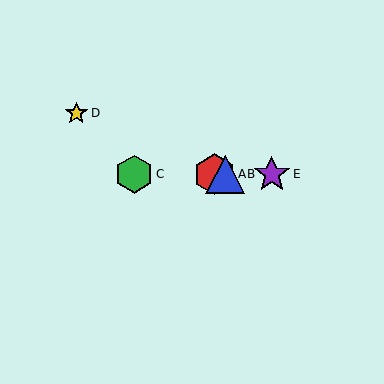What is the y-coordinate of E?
Object E is at y≈174.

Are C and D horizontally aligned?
No, C is at y≈174 and D is at y≈113.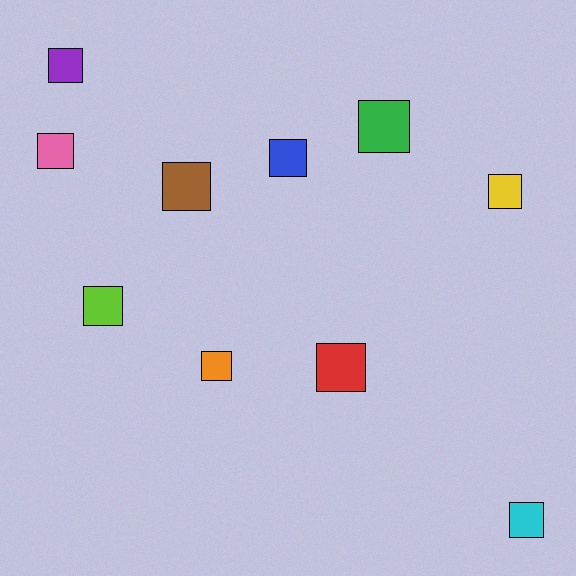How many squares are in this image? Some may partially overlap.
There are 10 squares.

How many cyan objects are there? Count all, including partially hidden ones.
There is 1 cyan object.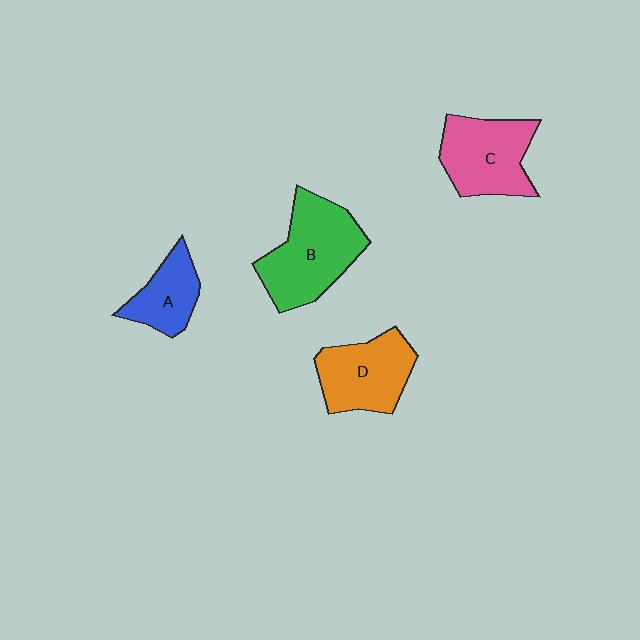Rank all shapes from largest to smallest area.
From largest to smallest: B (green), C (pink), D (orange), A (blue).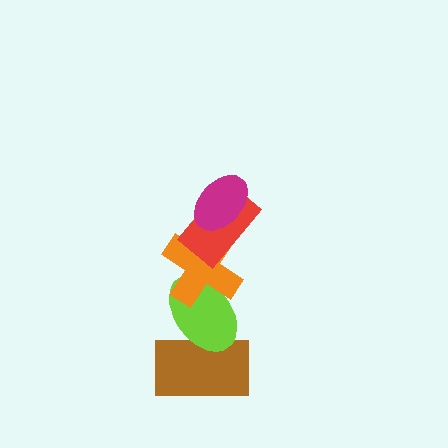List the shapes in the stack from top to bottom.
From top to bottom: the magenta ellipse, the red rectangle, the orange cross, the lime ellipse, the brown rectangle.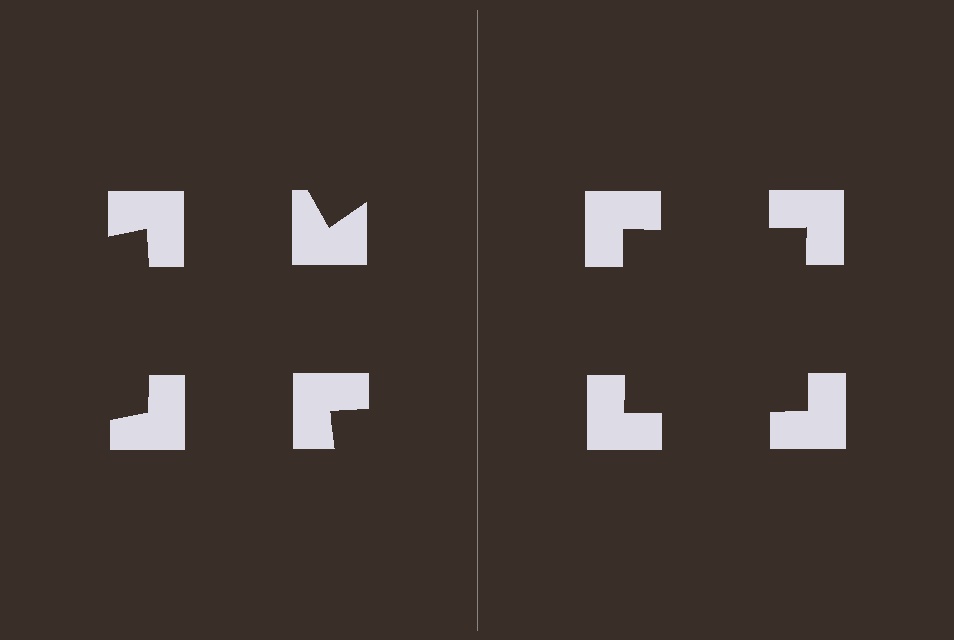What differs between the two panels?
The notched squares are positioned identically on both sides; only the wedge orientations differ. On the right they align to a square; on the left they are misaligned.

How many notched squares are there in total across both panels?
8 — 4 on each side.